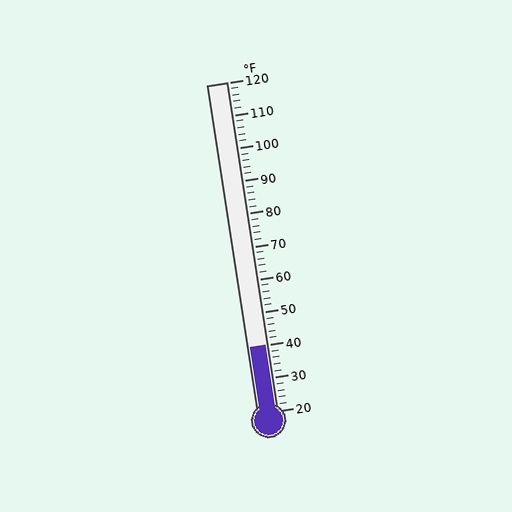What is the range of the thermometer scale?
The thermometer scale ranges from 20°F to 120°F.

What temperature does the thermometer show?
The thermometer shows approximately 40°F.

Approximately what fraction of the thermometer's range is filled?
The thermometer is filled to approximately 20% of its range.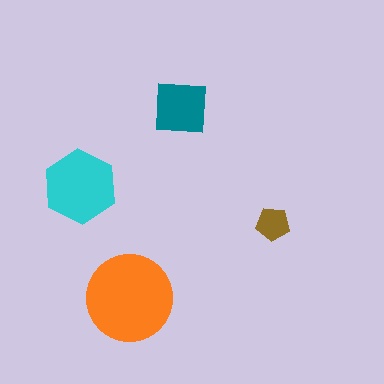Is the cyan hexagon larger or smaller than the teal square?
Larger.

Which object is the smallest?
The brown pentagon.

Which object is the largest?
The orange circle.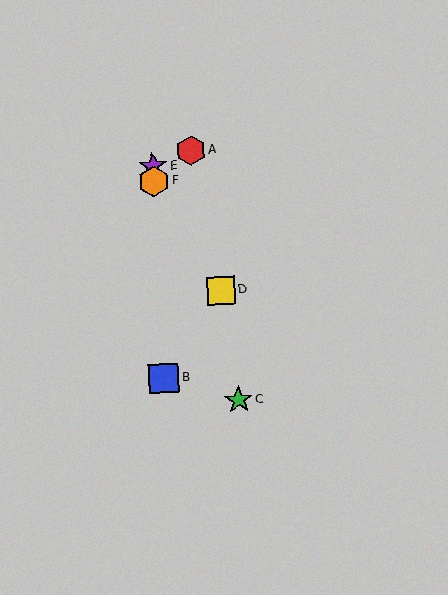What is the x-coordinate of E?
Object E is at x≈153.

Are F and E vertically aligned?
Yes, both are at x≈154.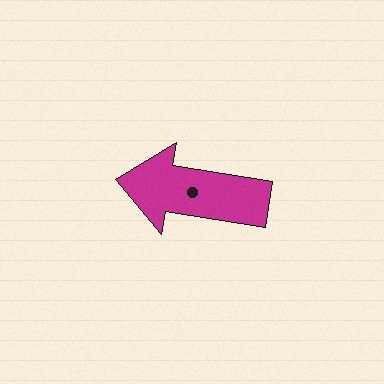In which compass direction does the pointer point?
West.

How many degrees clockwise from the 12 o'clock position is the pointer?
Approximately 279 degrees.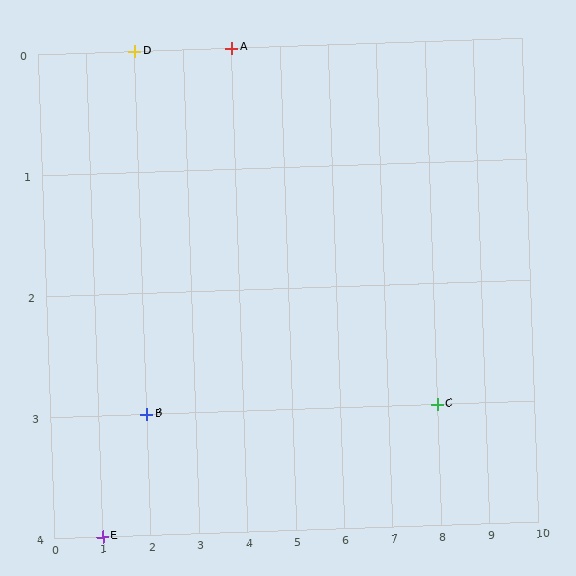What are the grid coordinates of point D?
Point D is at grid coordinates (2, 0).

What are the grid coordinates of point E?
Point E is at grid coordinates (1, 4).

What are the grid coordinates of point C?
Point C is at grid coordinates (8, 3).